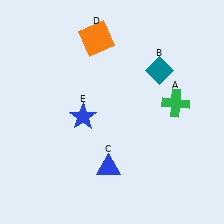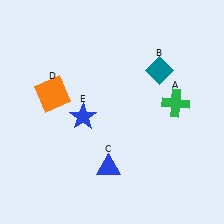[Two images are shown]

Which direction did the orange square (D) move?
The orange square (D) moved down.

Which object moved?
The orange square (D) moved down.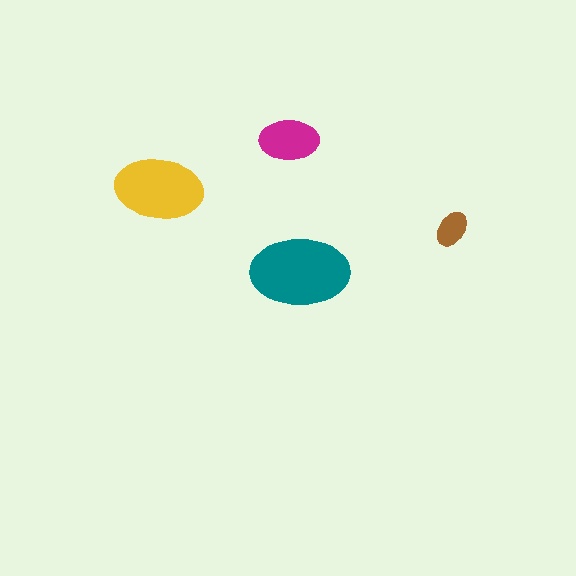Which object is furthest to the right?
The brown ellipse is rightmost.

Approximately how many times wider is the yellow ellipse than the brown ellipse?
About 2.5 times wider.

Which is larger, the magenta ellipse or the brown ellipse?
The magenta one.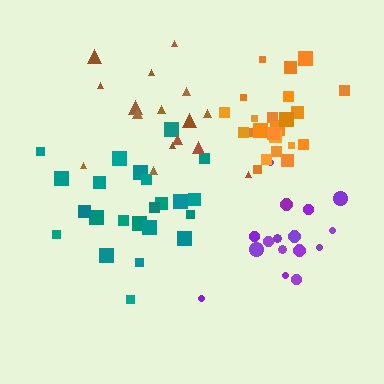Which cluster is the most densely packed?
Orange.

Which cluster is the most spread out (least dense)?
Brown.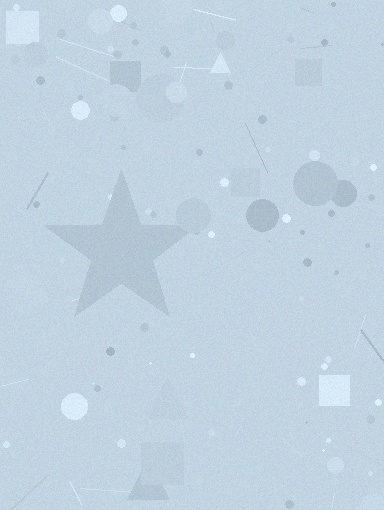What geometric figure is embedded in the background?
A star is embedded in the background.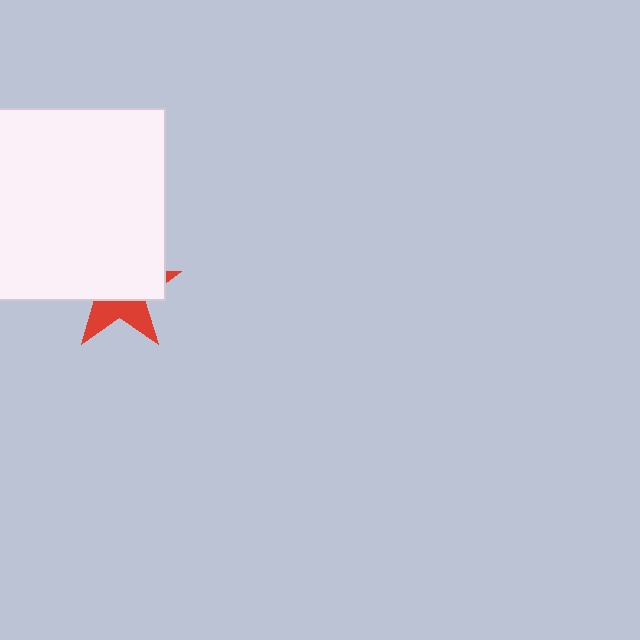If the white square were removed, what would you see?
You would see the complete red star.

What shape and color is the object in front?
The object in front is a white square.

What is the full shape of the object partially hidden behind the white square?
The partially hidden object is a red star.